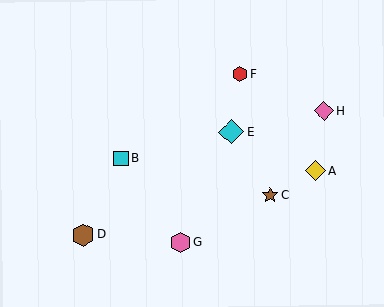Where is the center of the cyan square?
The center of the cyan square is at (121, 158).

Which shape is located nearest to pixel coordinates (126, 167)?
The cyan square (labeled B) at (121, 158) is nearest to that location.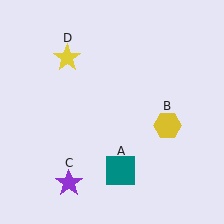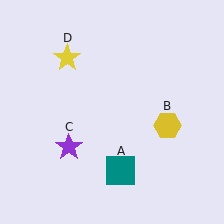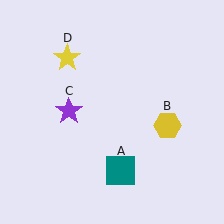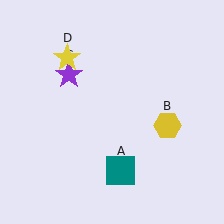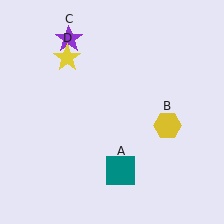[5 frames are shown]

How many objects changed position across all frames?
1 object changed position: purple star (object C).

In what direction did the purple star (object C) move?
The purple star (object C) moved up.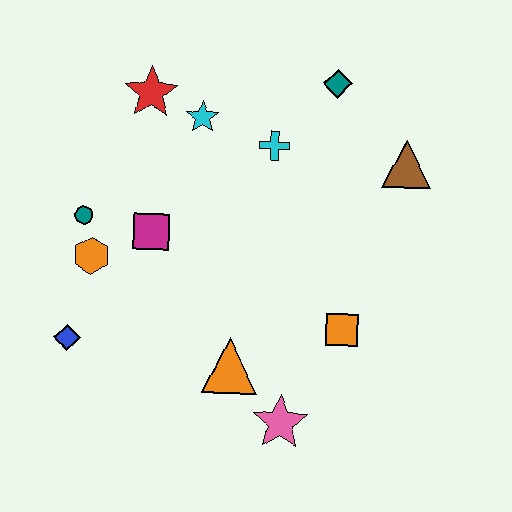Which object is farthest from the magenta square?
The brown triangle is farthest from the magenta square.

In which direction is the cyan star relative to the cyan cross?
The cyan star is to the left of the cyan cross.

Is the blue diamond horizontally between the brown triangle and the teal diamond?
No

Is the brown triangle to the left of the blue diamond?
No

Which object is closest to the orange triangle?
The pink star is closest to the orange triangle.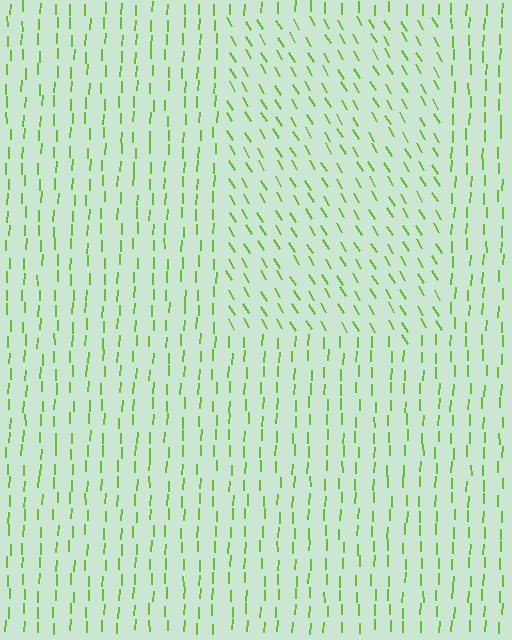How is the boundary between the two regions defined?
The boundary is defined purely by a change in line orientation (approximately 33 degrees difference). All lines are the same color and thickness.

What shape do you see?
I see a rectangle.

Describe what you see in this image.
The image is filled with small lime line segments. A rectangle region in the image has lines oriented differently from the surrounding lines, creating a visible texture boundary.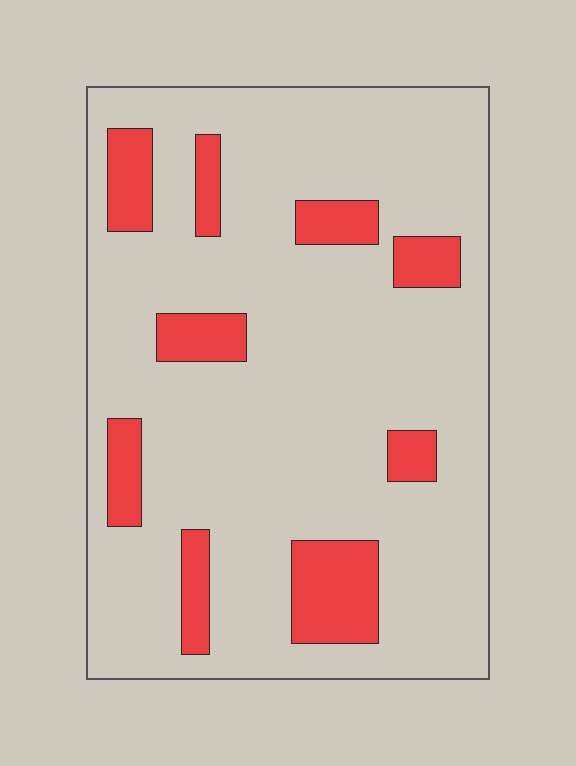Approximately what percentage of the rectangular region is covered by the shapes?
Approximately 15%.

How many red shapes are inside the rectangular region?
9.